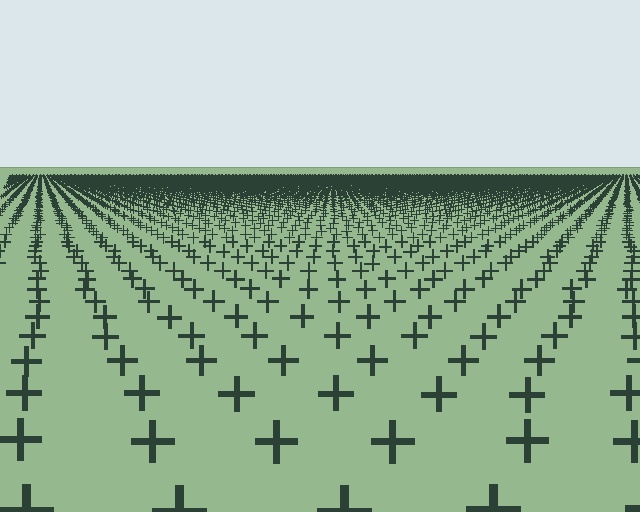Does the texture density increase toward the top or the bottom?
Density increases toward the top.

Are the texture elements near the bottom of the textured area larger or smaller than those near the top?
Larger. Near the bottom, elements are closer to the viewer and appear at a bigger on-screen size.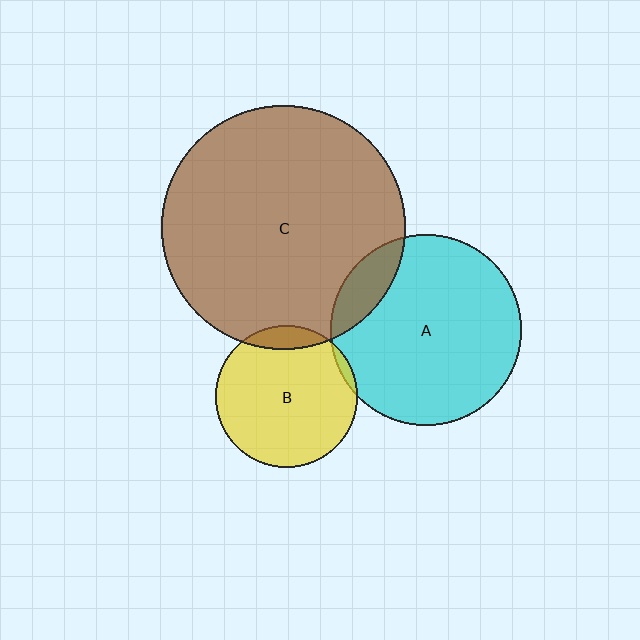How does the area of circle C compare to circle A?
Approximately 1.6 times.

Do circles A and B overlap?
Yes.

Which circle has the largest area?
Circle C (brown).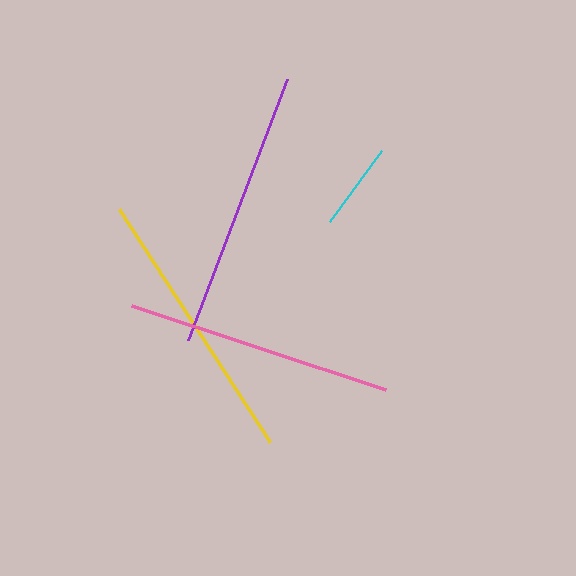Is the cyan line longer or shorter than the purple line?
The purple line is longer than the cyan line.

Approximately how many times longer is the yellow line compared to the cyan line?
The yellow line is approximately 3.2 times the length of the cyan line.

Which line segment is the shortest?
The cyan line is the shortest at approximately 88 pixels.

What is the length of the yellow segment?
The yellow segment is approximately 278 pixels long.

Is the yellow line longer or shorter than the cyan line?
The yellow line is longer than the cyan line.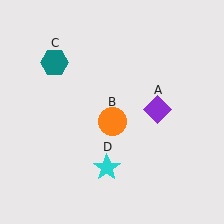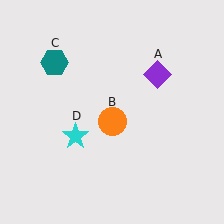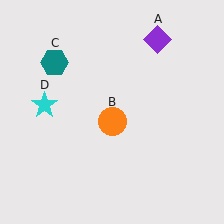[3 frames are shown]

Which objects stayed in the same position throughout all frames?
Orange circle (object B) and teal hexagon (object C) remained stationary.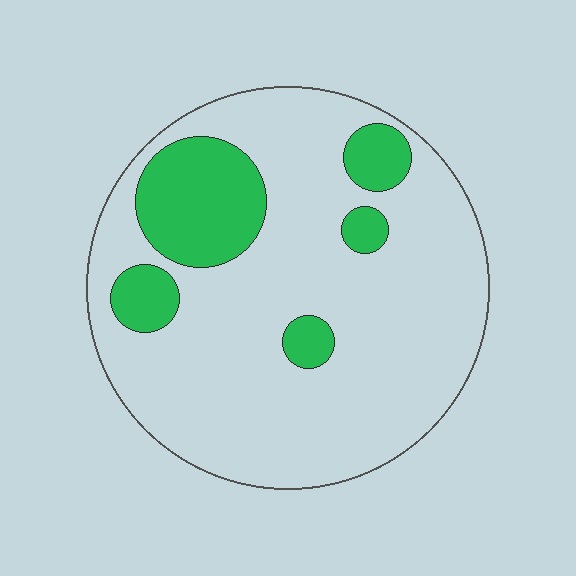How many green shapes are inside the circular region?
5.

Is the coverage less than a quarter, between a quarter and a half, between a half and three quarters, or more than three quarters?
Less than a quarter.